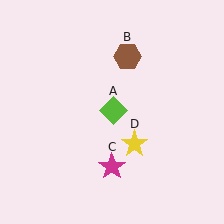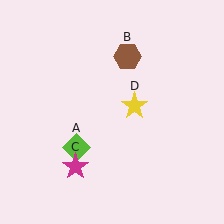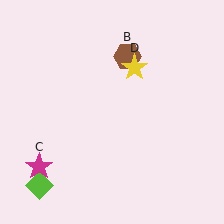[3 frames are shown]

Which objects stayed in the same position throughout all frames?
Brown hexagon (object B) remained stationary.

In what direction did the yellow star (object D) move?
The yellow star (object D) moved up.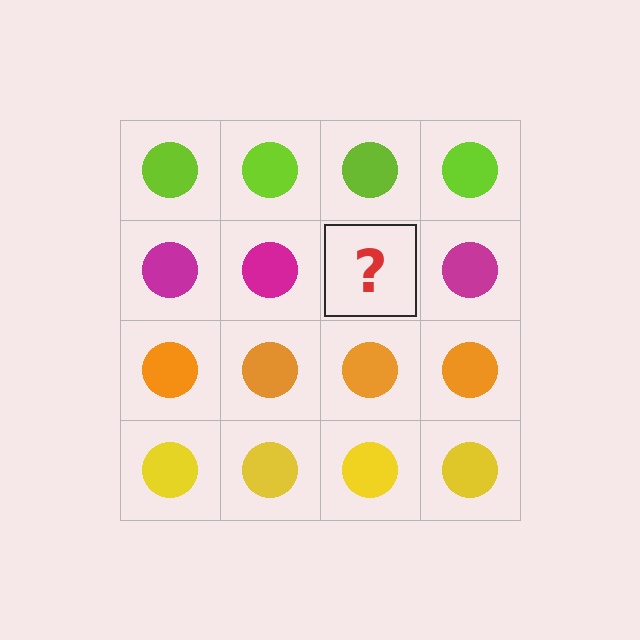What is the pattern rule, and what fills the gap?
The rule is that each row has a consistent color. The gap should be filled with a magenta circle.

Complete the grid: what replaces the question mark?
The question mark should be replaced with a magenta circle.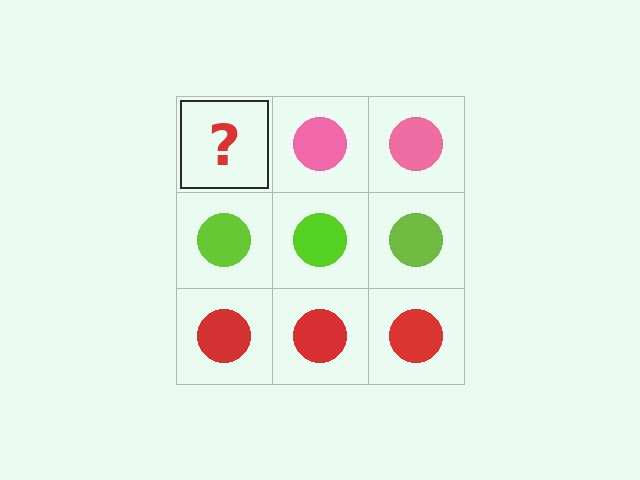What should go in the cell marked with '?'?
The missing cell should contain a pink circle.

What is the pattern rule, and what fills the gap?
The rule is that each row has a consistent color. The gap should be filled with a pink circle.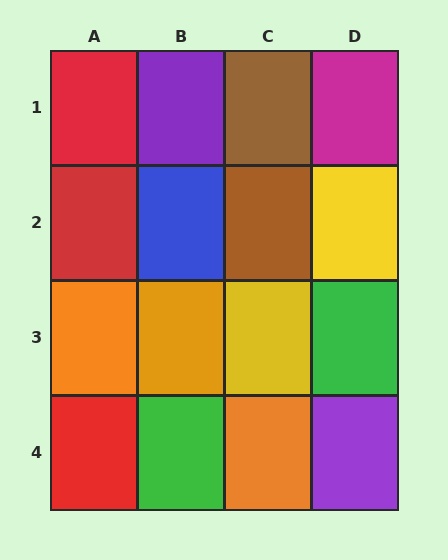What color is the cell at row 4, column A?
Red.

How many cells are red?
3 cells are red.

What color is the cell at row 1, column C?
Brown.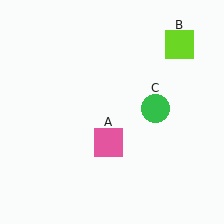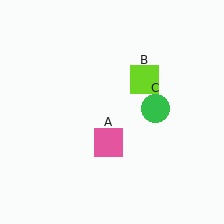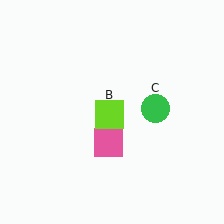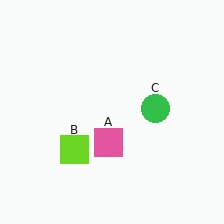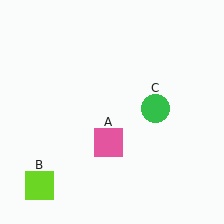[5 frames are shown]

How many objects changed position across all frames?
1 object changed position: lime square (object B).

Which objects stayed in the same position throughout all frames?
Pink square (object A) and green circle (object C) remained stationary.